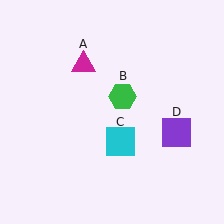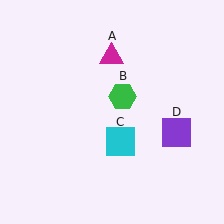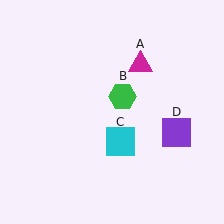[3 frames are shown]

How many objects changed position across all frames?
1 object changed position: magenta triangle (object A).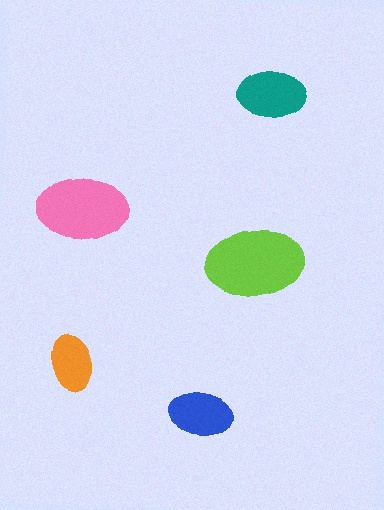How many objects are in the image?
There are 5 objects in the image.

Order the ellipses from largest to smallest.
the lime one, the pink one, the teal one, the blue one, the orange one.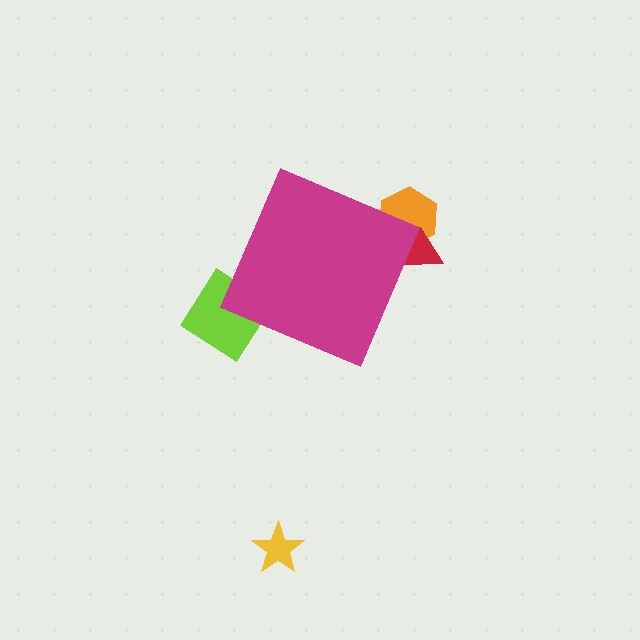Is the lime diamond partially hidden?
Yes, the lime diamond is partially hidden behind the magenta diamond.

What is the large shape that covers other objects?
A magenta diamond.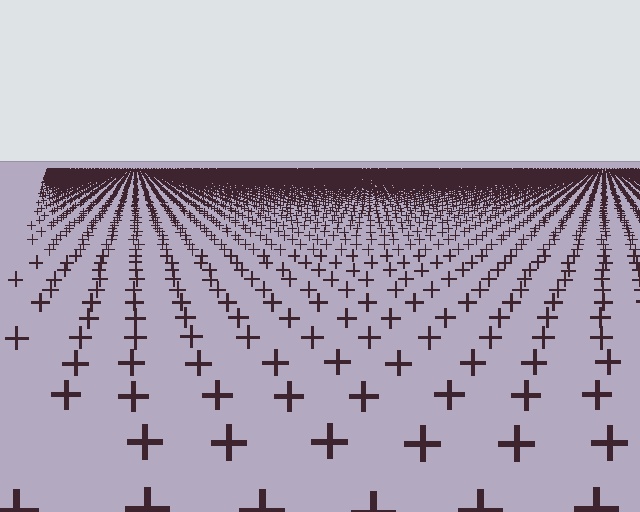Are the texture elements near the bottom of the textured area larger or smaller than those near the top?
Larger. Near the bottom, elements are closer to the viewer and appear at a bigger on-screen size.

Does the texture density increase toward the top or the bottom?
Density increases toward the top.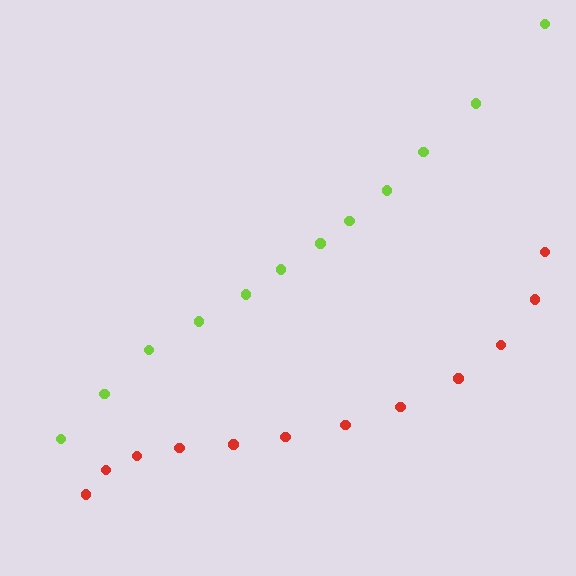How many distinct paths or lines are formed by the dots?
There are 2 distinct paths.